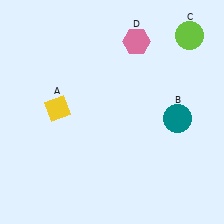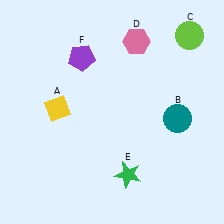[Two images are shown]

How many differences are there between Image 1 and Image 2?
There are 2 differences between the two images.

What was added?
A green star (E), a purple pentagon (F) were added in Image 2.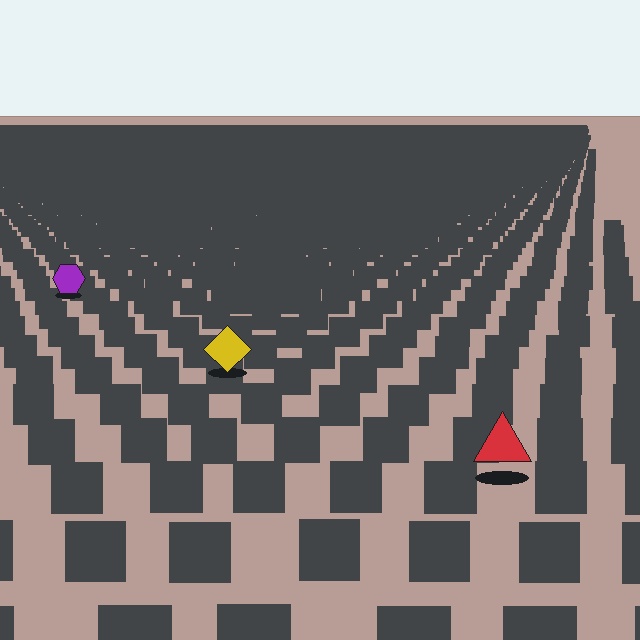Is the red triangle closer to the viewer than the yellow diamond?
Yes. The red triangle is closer — you can tell from the texture gradient: the ground texture is coarser near it.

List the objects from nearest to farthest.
From nearest to farthest: the red triangle, the yellow diamond, the purple hexagon.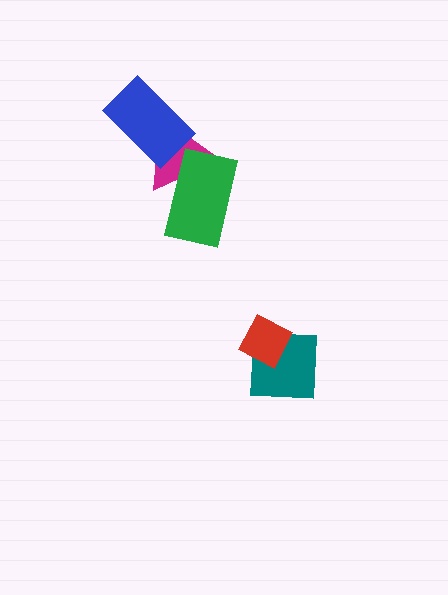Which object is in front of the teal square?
The red diamond is in front of the teal square.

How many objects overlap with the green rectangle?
1 object overlaps with the green rectangle.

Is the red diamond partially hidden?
No, no other shape covers it.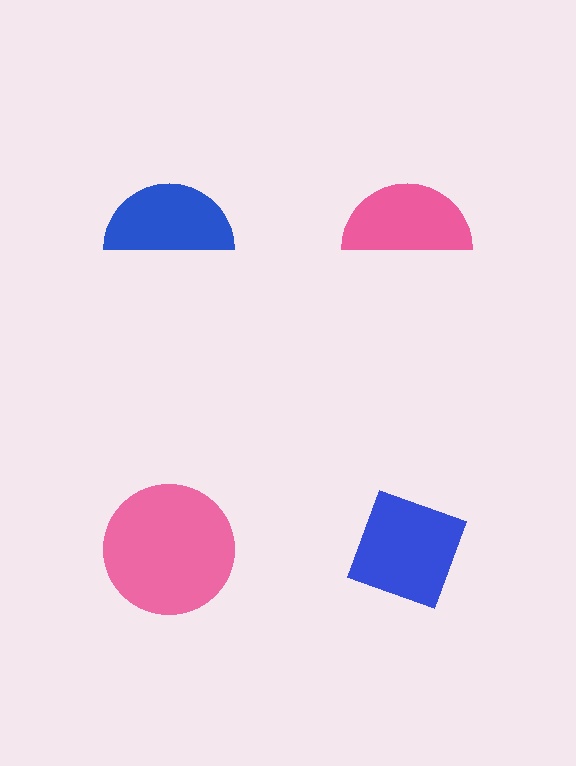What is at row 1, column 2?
A pink semicircle.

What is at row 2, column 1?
A pink circle.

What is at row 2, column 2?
A blue diamond.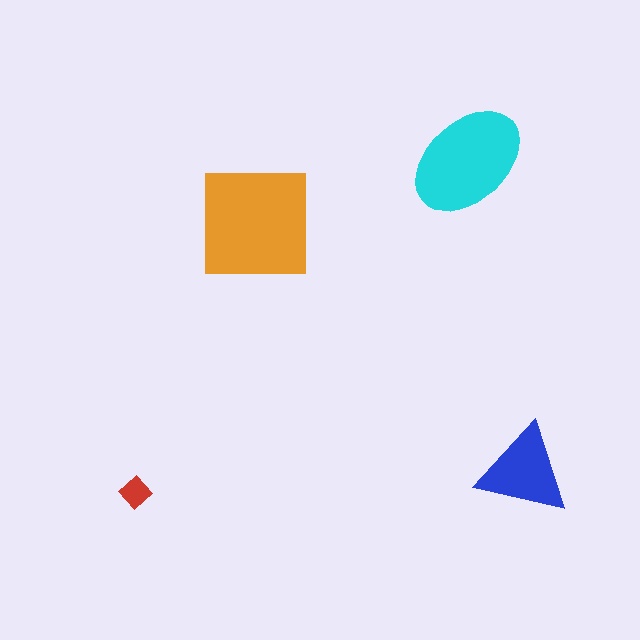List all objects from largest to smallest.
The orange square, the cyan ellipse, the blue triangle, the red diamond.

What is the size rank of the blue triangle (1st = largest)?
3rd.